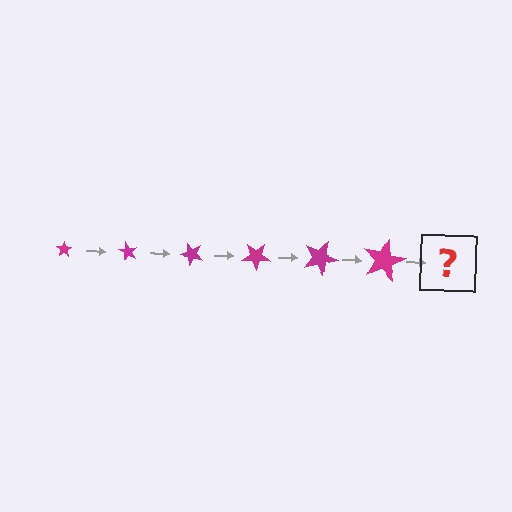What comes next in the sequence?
The next element should be a star, larger than the previous one and rotated 360 degrees from the start.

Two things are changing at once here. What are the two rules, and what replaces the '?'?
The two rules are that the star grows larger each step and it rotates 60 degrees each step. The '?' should be a star, larger than the previous one and rotated 360 degrees from the start.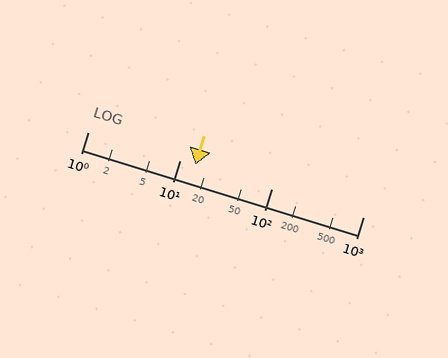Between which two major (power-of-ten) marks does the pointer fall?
The pointer is between 10 and 100.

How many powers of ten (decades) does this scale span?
The scale spans 3 decades, from 1 to 1000.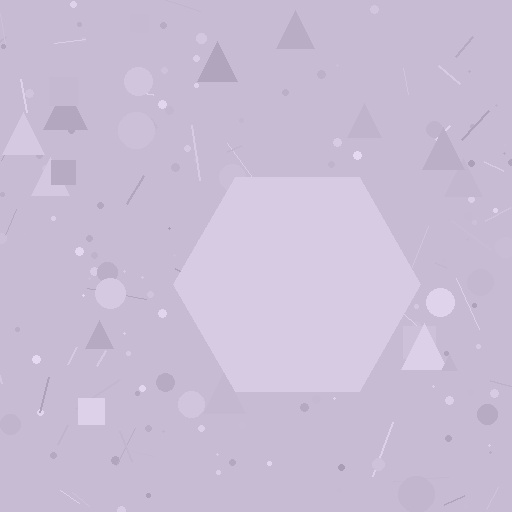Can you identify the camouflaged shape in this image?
The camouflaged shape is a hexagon.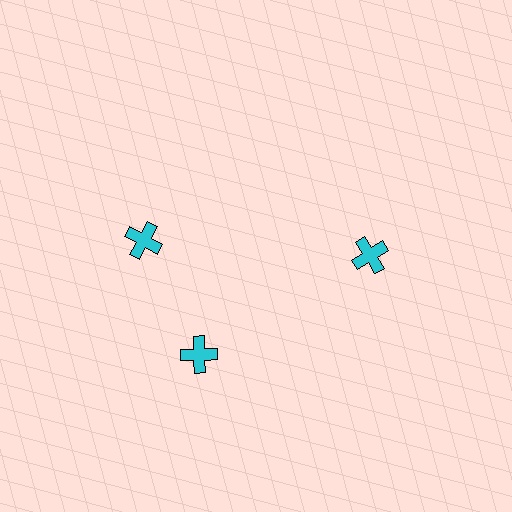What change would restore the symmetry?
The symmetry would be restored by rotating it back into even spacing with its neighbors so that all 3 crosses sit at equal angles and equal distance from the center.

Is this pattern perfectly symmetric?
No. The 3 cyan crosses are arranged in a ring, but one element near the 11 o'clock position is rotated out of alignment along the ring, breaking the 3-fold rotational symmetry.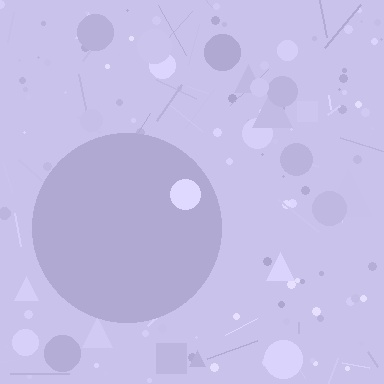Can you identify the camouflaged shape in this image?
The camouflaged shape is a circle.